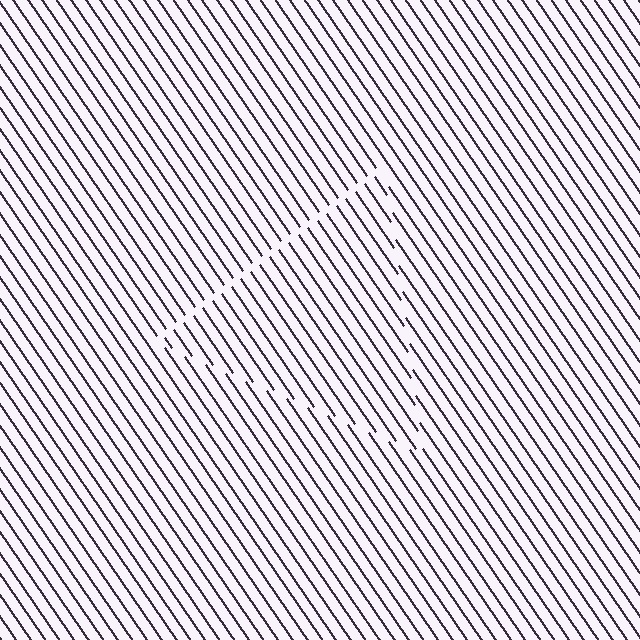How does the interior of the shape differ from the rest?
The interior of the shape contains the same grating, shifted by half a period — the contour is defined by the phase discontinuity where line-ends from the inner and outer gratings abut.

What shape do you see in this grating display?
An illusory triangle. The interior of the shape contains the same grating, shifted by half a period — the contour is defined by the phase discontinuity where line-ends from the inner and outer gratings abut.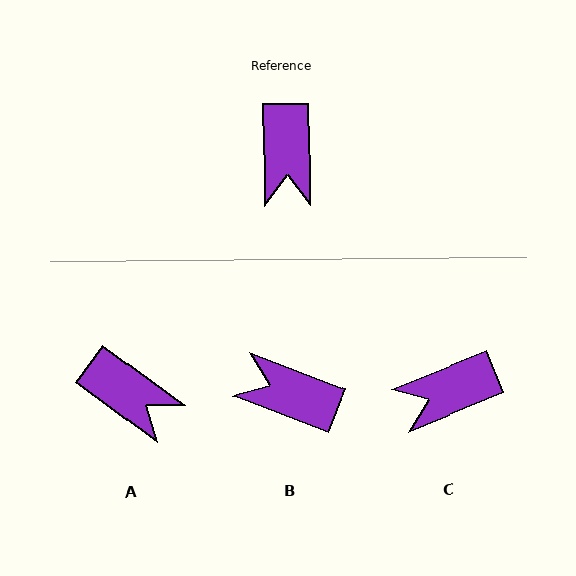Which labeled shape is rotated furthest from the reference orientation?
B, about 112 degrees away.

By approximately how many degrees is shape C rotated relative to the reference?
Approximately 68 degrees clockwise.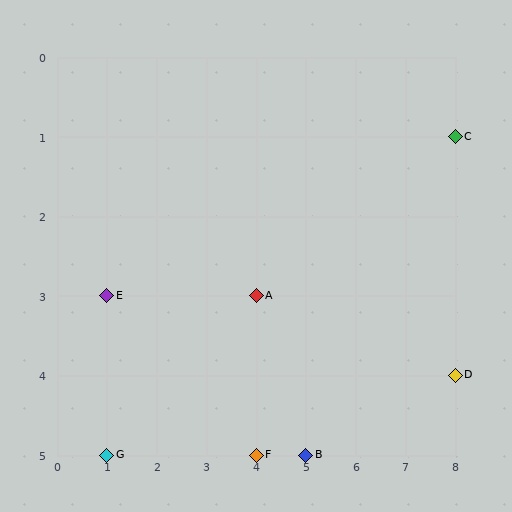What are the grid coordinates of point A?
Point A is at grid coordinates (4, 3).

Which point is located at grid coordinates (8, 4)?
Point D is at (8, 4).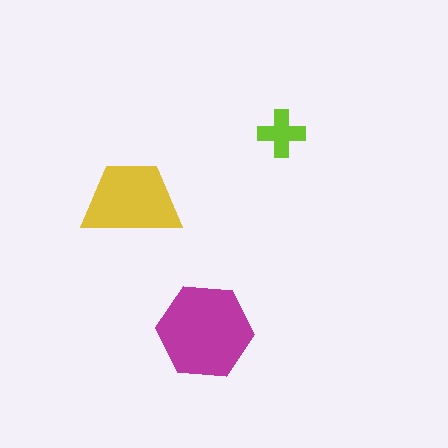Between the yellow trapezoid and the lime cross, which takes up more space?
The yellow trapezoid.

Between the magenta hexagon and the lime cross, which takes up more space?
The magenta hexagon.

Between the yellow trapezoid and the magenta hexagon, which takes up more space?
The magenta hexagon.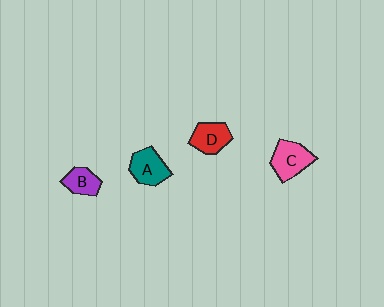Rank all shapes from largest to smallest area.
From largest to smallest: C (pink), A (teal), D (red), B (purple).